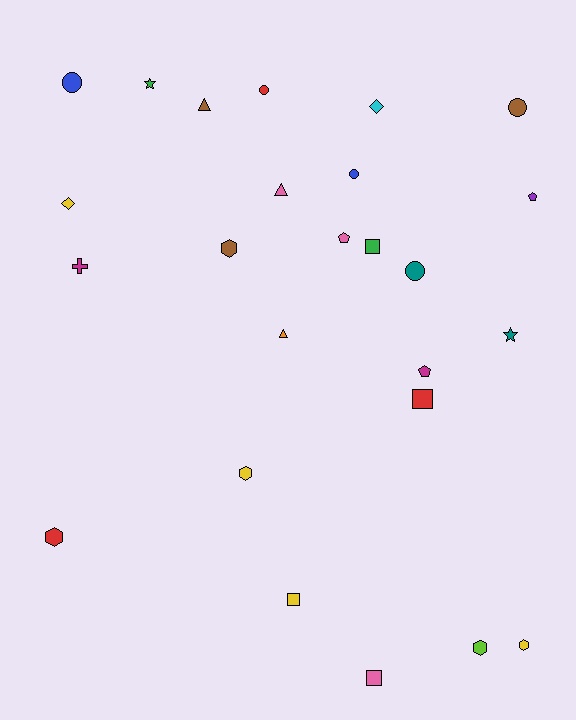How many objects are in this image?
There are 25 objects.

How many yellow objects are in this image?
There are 4 yellow objects.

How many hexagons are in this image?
There are 5 hexagons.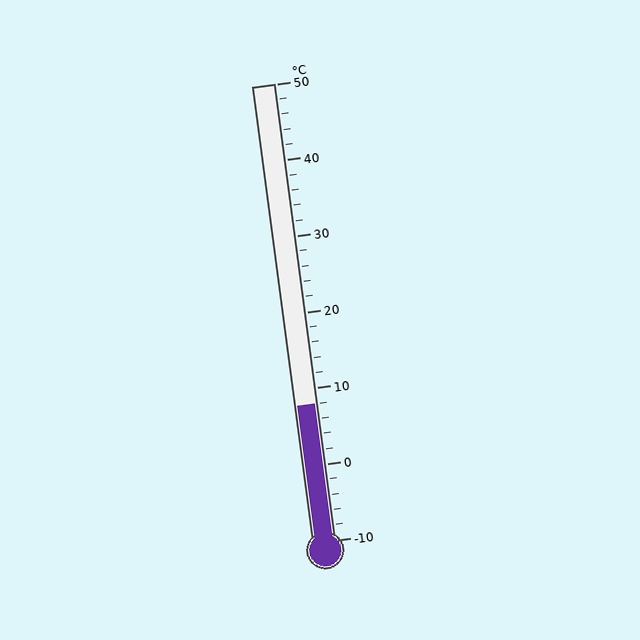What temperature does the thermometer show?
The thermometer shows approximately 8°C.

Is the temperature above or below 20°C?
The temperature is below 20°C.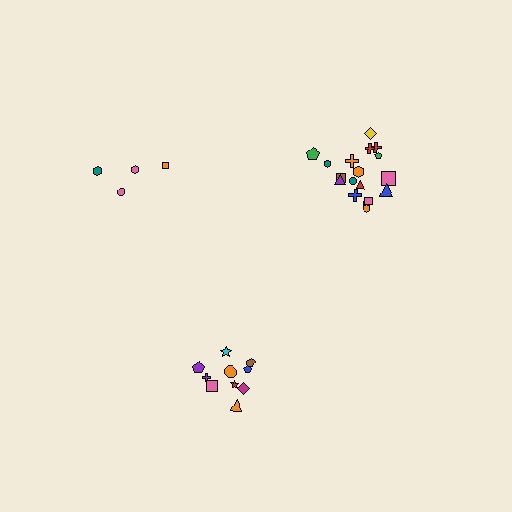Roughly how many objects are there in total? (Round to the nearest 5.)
Roughly 30 objects in total.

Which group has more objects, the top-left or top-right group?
The top-right group.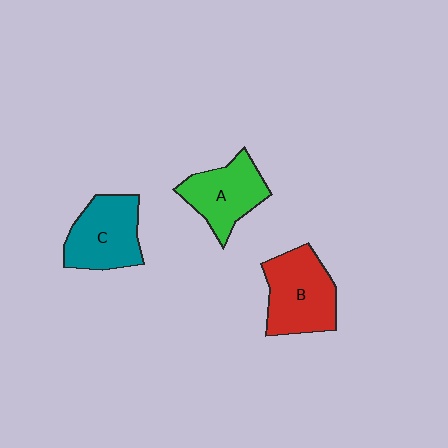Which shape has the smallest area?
Shape A (green).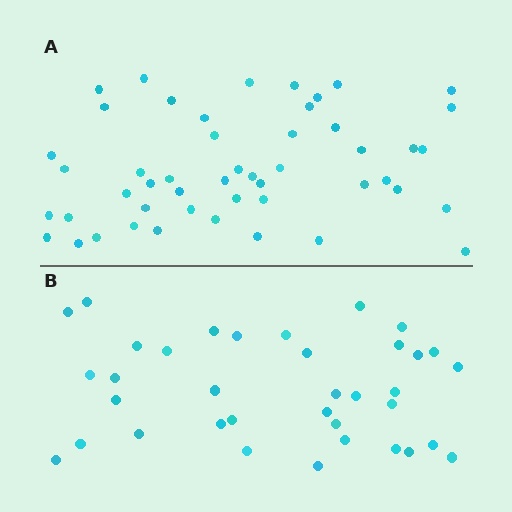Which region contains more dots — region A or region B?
Region A (the top region) has more dots.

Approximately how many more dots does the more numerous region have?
Region A has approximately 15 more dots than region B.